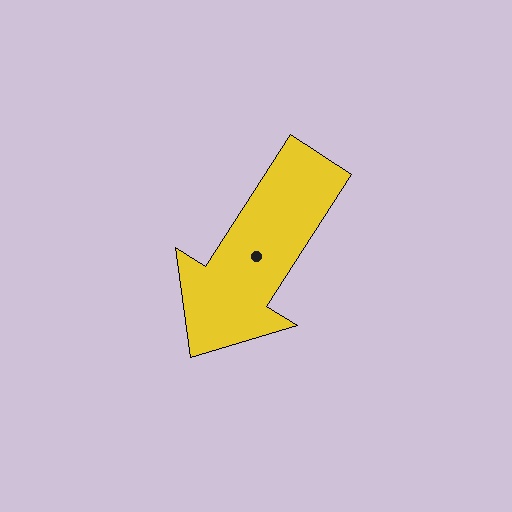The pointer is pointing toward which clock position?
Roughly 7 o'clock.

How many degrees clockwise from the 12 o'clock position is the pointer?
Approximately 213 degrees.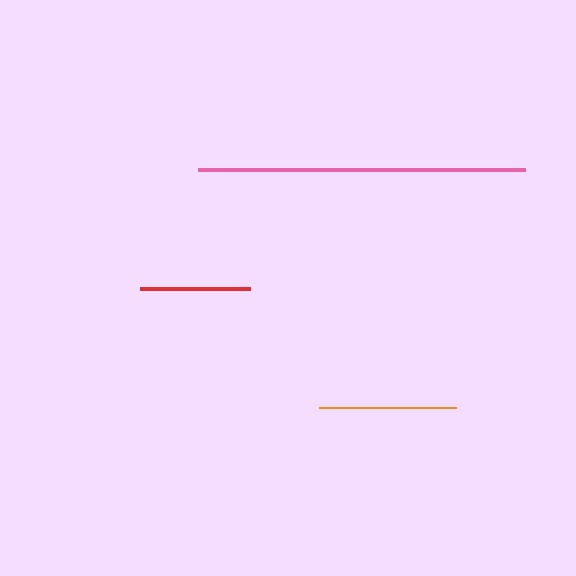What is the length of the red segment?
The red segment is approximately 110 pixels long.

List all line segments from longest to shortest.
From longest to shortest: pink, orange, red.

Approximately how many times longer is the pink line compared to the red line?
The pink line is approximately 3.0 times the length of the red line.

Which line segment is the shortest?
The red line is the shortest at approximately 110 pixels.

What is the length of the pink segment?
The pink segment is approximately 327 pixels long.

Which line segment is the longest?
The pink line is the longest at approximately 327 pixels.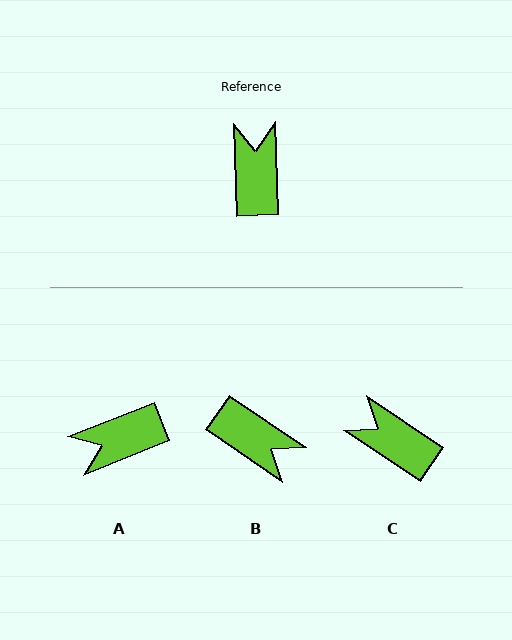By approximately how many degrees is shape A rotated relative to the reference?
Approximately 110 degrees counter-clockwise.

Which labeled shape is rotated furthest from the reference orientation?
B, about 127 degrees away.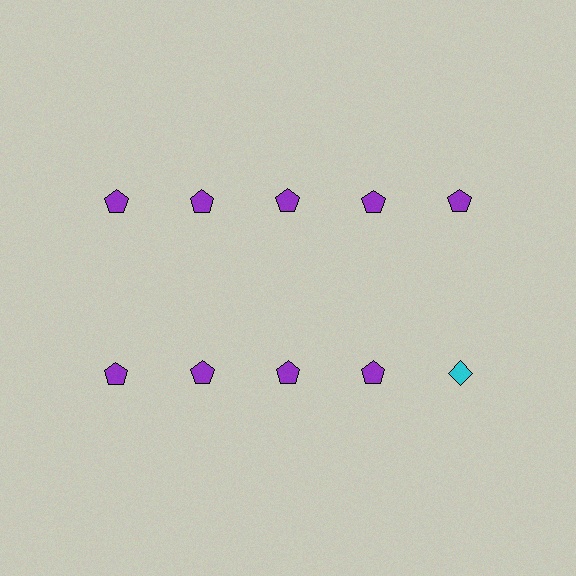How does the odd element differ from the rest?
It differs in both color (cyan instead of purple) and shape (diamond instead of pentagon).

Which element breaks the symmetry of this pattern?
The cyan diamond in the second row, rightmost column breaks the symmetry. All other shapes are purple pentagons.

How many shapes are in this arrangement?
There are 10 shapes arranged in a grid pattern.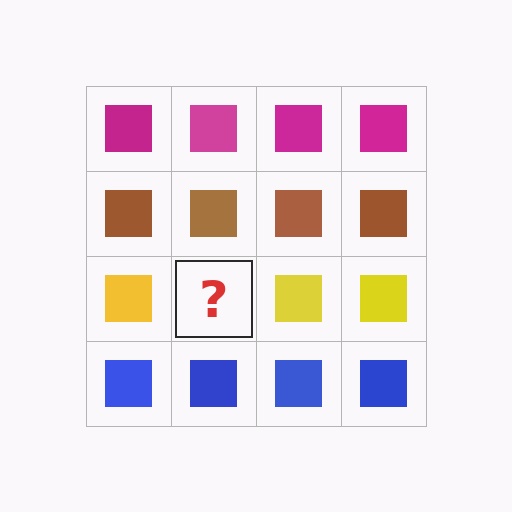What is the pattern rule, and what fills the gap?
The rule is that each row has a consistent color. The gap should be filled with a yellow square.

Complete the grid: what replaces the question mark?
The question mark should be replaced with a yellow square.